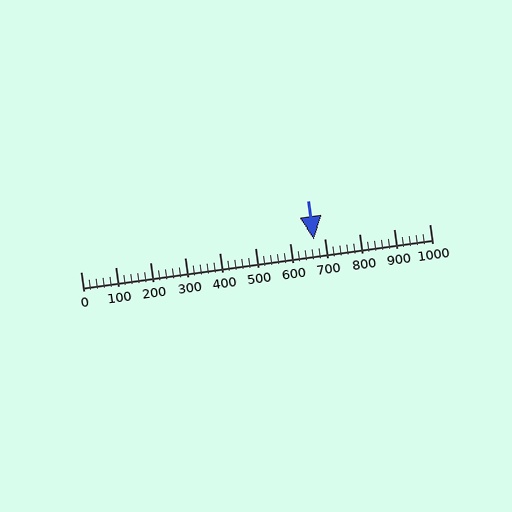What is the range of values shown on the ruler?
The ruler shows values from 0 to 1000.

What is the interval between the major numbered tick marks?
The major tick marks are spaced 100 units apart.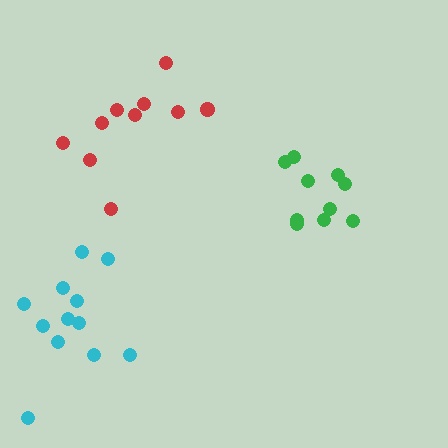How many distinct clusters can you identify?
There are 3 distinct clusters.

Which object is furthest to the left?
The cyan cluster is leftmost.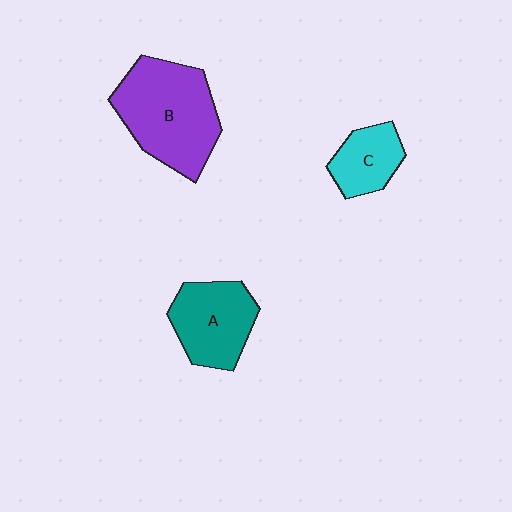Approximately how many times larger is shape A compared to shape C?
Approximately 1.5 times.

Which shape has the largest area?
Shape B (purple).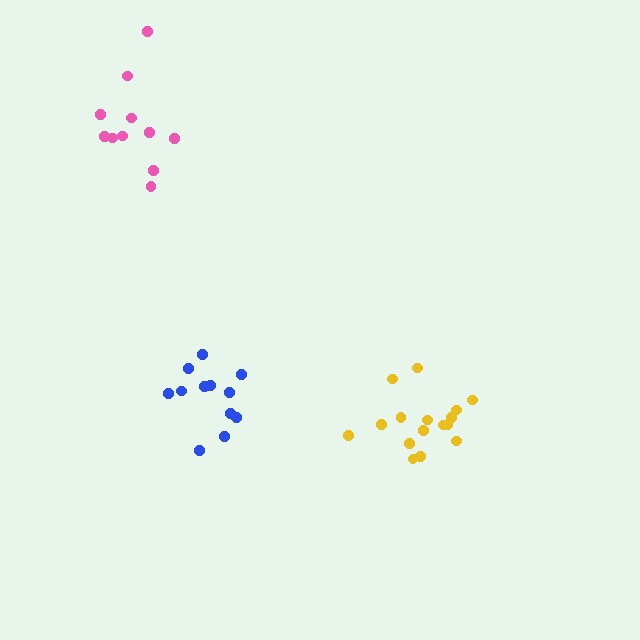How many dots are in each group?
Group 1: 12 dots, Group 2: 11 dots, Group 3: 16 dots (39 total).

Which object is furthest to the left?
The pink cluster is leftmost.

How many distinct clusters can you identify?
There are 3 distinct clusters.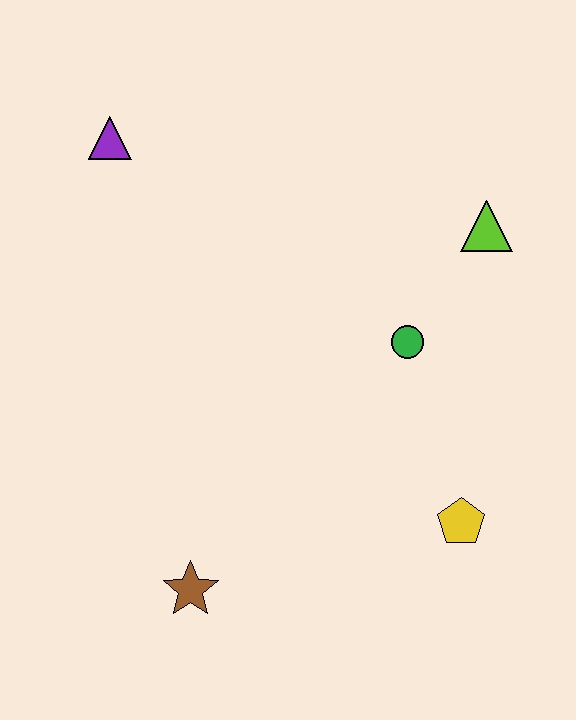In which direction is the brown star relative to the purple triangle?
The brown star is below the purple triangle.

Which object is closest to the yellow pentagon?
The green circle is closest to the yellow pentagon.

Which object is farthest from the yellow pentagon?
The purple triangle is farthest from the yellow pentagon.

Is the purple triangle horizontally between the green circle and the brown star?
No